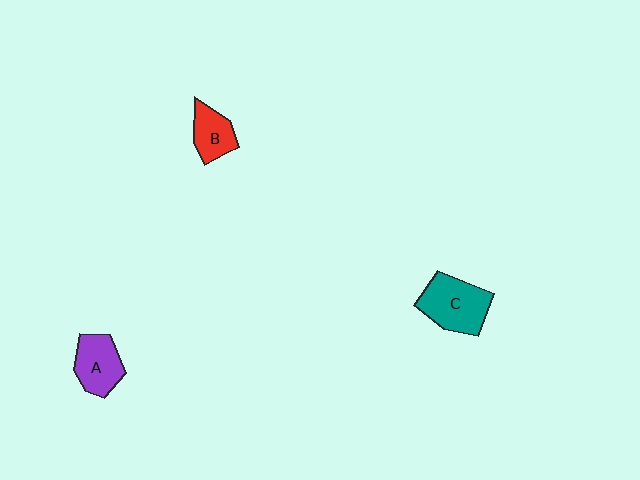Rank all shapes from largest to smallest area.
From largest to smallest: C (teal), A (purple), B (red).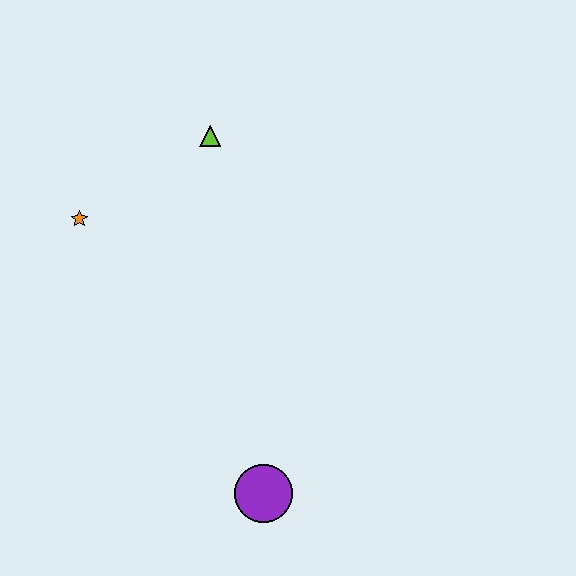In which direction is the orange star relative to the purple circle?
The orange star is above the purple circle.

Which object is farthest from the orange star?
The purple circle is farthest from the orange star.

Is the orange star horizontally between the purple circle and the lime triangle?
No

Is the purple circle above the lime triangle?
No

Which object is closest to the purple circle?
The orange star is closest to the purple circle.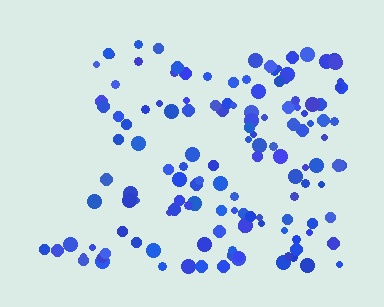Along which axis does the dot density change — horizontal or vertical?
Horizontal.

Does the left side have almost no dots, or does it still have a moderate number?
Still a moderate number, just noticeably fewer than the right.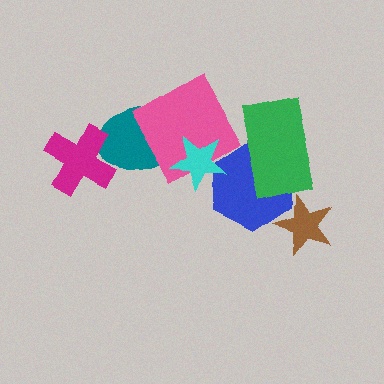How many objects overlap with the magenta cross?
1 object overlaps with the magenta cross.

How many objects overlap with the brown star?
1 object overlaps with the brown star.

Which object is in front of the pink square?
The cyan star is in front of the pink square.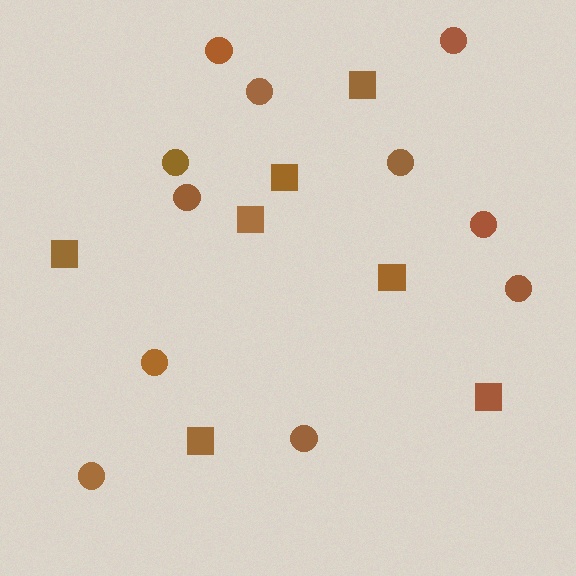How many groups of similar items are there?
There are 2 groups: one group of circles (11) and one group of squares (7).